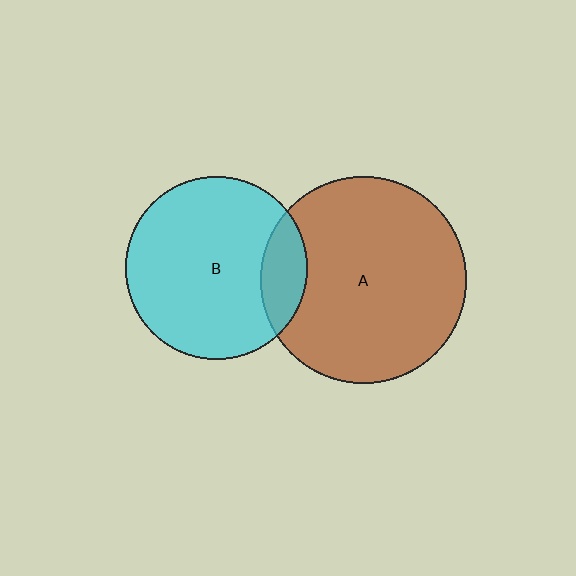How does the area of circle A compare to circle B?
Approximately 1.3 times.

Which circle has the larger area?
Circle A (brown).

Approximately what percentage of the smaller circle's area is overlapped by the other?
Approximately 15%.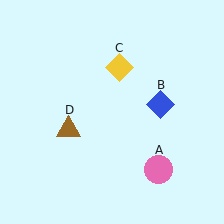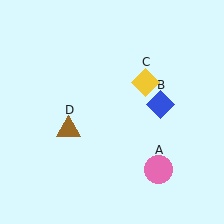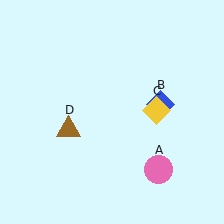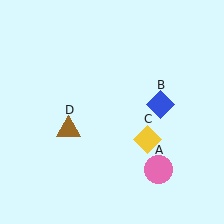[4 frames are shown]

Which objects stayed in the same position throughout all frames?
Pink circle (object A) and blue diamond (object B) and brown triangle (object D) remained stationary.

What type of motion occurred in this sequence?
The yellow diamond (object C) rotated clockwise around the center of the scene.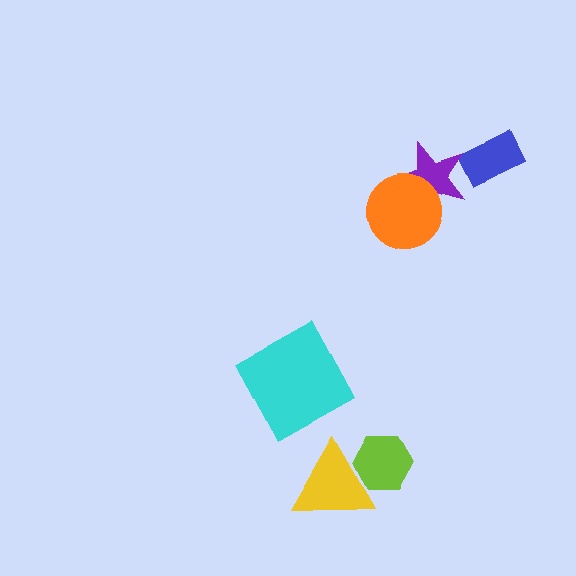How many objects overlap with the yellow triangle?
1 object overlaps with the yellow triangle.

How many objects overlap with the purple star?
1 object overlaps with the purple star.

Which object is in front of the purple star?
The orange circle is in front of the purple star.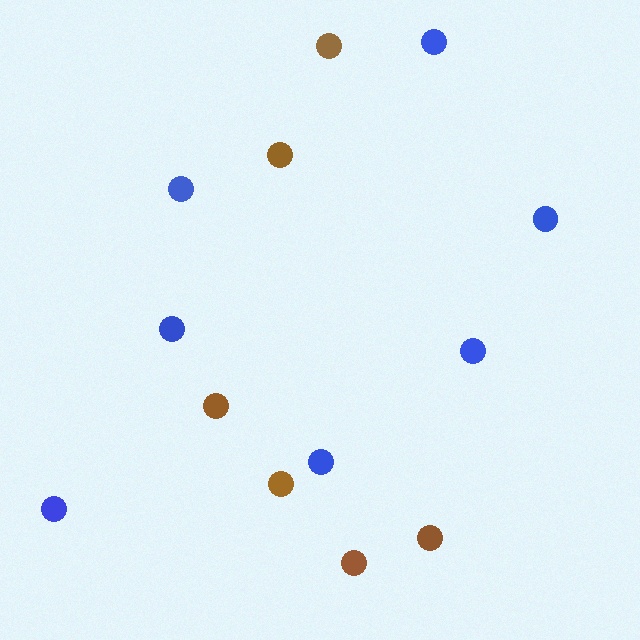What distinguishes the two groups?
There are 2 groups: one group of blue circles (7) and one group of brown circles (6).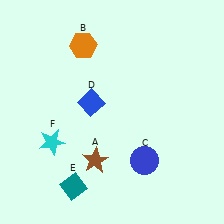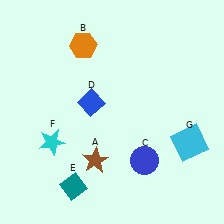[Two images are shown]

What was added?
A cyan square (G) was added in Image 2.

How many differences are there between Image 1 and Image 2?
There is 1 difference between the two images.